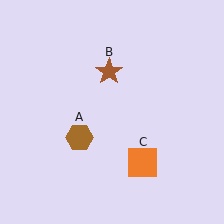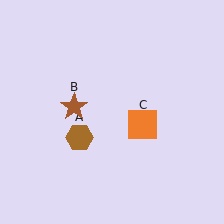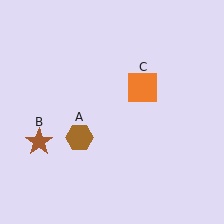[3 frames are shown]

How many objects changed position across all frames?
2 objects changed position: brown star (object B), orange square (object C).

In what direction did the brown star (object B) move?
The brown star (object B) moved down and to the left.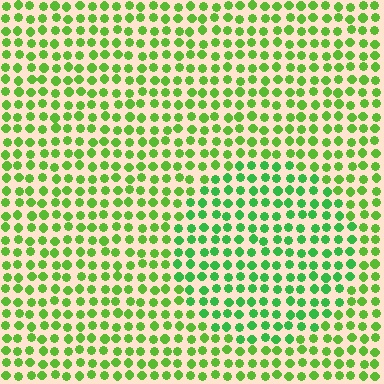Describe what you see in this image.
The image is filled with small lime elements in a uniform arrangement. A circle-shaped region is visible where the elements are tinted to a slightly different hue, forming a subtle color boundary.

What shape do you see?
I see a circle.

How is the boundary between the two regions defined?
The boundary is defined purely by a slight shift in hue (about 26 degrees). Spacing, size, and orientation are identical on both sides.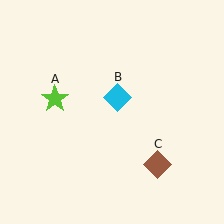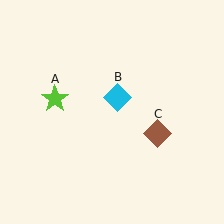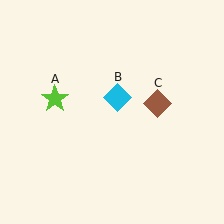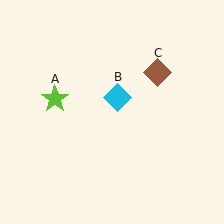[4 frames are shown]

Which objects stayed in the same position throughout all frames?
Lime star (object A) and cyan diamond (object B) remained stationary.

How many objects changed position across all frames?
1 object changed position: brown diamond (object C).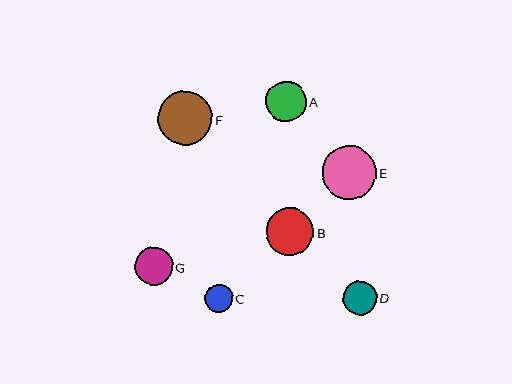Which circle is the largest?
Circle F is the largest with a size of approximately 54 pixels.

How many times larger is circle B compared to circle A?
Circle B is approximately 1.2 times the size of circle A.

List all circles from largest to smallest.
From largest to smallest: F, E, B, A, G, D, C.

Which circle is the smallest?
Circle C is the smallest with a size of approximately 28 pixels.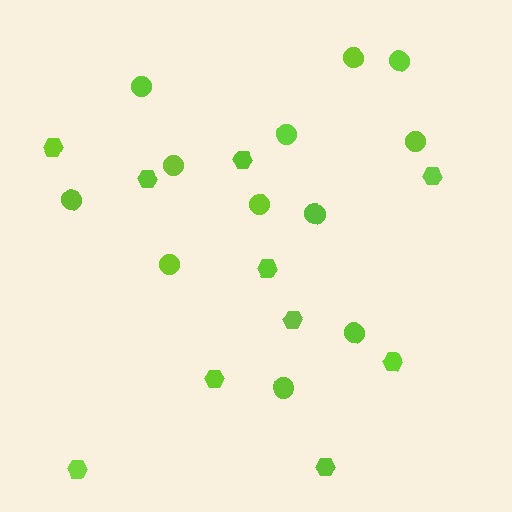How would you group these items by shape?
There are 2 groups: one group of hexagons (10) and one group of circles (12).